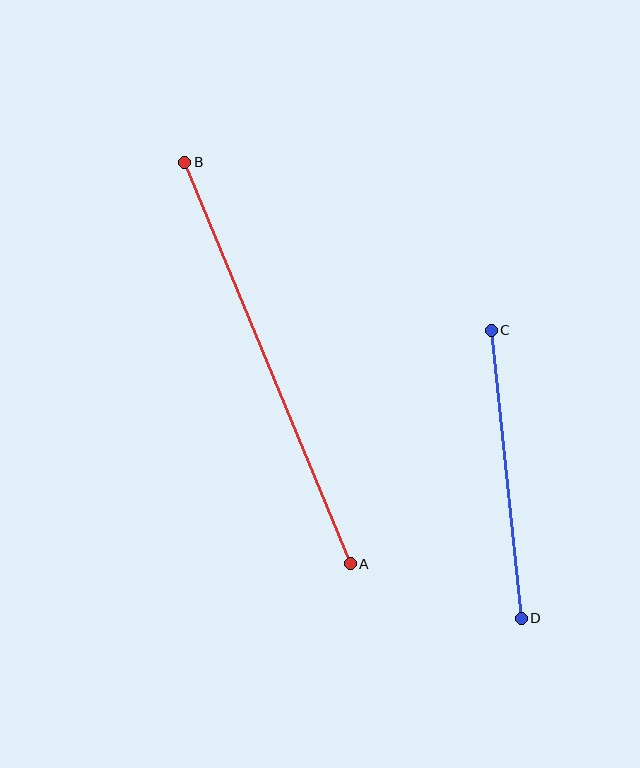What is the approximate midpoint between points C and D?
The midpoint is at approximately (506, 474) pixels.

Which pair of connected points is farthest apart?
Points A and B are farthest apart.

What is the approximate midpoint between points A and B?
The midpoint is at approximately (268, 363) pixels.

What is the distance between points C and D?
The distance is approximately 290 pixels.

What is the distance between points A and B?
The distance is approximately 434 pixels.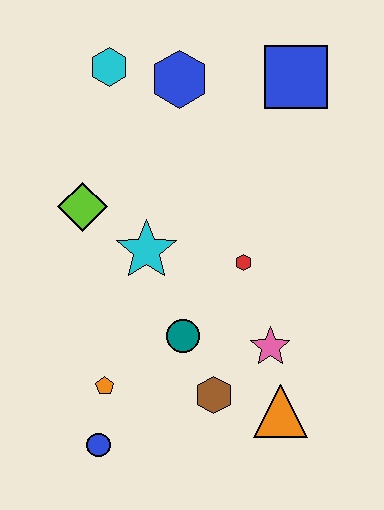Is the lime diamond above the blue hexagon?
No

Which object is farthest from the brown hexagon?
The cyan hexagon is farthest from the brown hexagon.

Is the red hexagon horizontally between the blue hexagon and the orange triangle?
Yes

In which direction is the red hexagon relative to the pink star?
The red hexagon is above the pink star.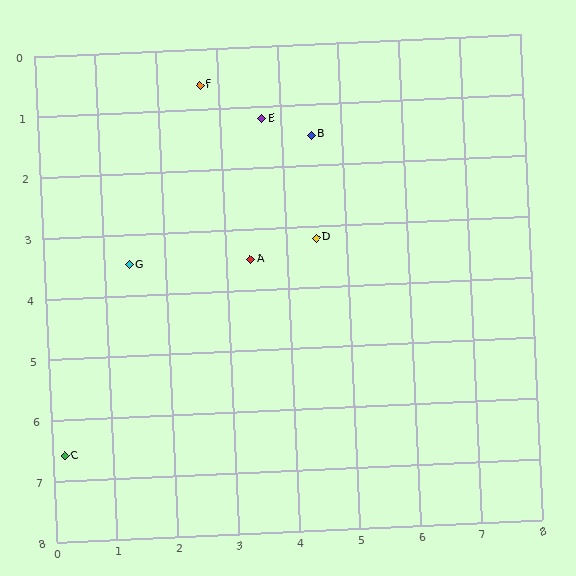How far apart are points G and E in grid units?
Points G and E are about 3.3 grid units apart.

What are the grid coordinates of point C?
Point C is at approximately (0.2, 6.6).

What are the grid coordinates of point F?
Point F is at approximately (2.7, 0.6).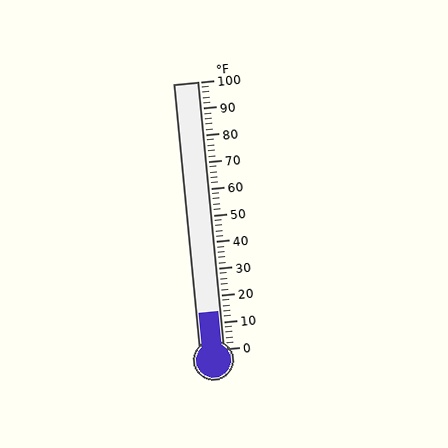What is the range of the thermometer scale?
The thermometer scale ranges from 0°F to 100°F.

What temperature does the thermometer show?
The thermometer shows approximately 14°F.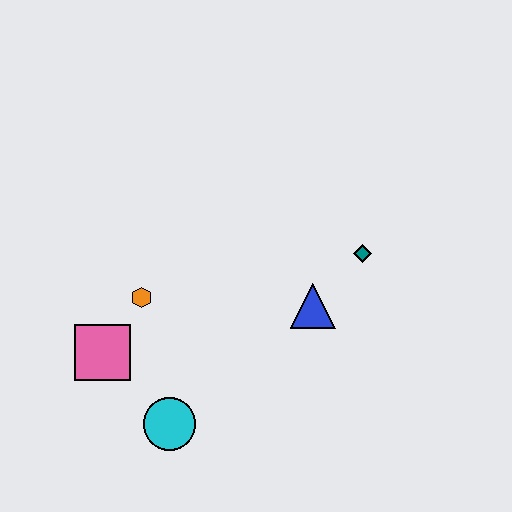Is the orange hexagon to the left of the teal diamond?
Yes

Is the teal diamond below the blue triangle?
No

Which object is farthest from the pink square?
The teal diamond is farthest from the pink square.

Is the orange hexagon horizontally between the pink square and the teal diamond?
Yes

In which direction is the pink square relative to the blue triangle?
The pink square is to the left of the blue triangle.